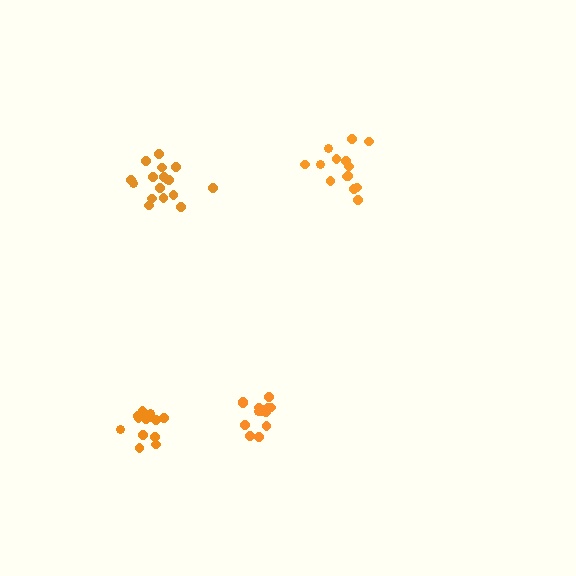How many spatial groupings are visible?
There are 4 spatial groupings.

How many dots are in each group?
Group 1: 14 dots, Group 2: 14 dots, Group 3: 17 dots, Group 4: 14 dots (59 total).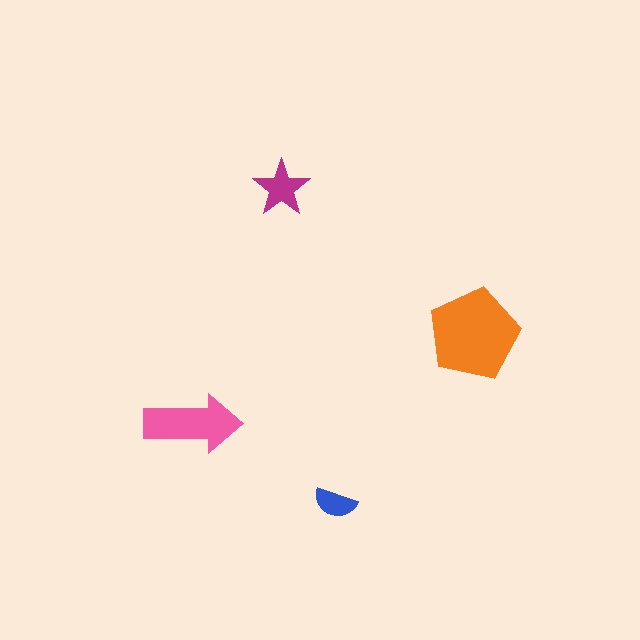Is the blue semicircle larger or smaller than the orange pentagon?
Smaller.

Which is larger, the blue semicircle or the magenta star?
The magenta star.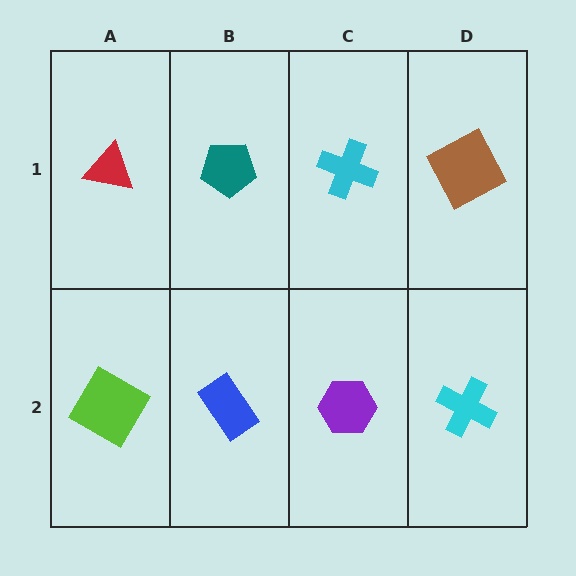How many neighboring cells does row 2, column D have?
2.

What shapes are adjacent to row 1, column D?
A cyan cross (row 2, column D), a cyan cross (row 1, column C).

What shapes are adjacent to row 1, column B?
A blue rectangle (row 2, column B), a red triangle (row 1, column A), a cyan cross (row 1, column C).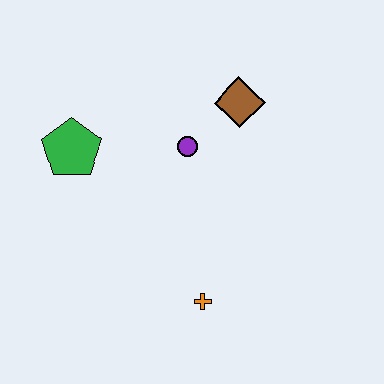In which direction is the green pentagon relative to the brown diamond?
The green pentagon is to the left of the brown diamond.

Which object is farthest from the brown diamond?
The orange cross is farthest from the brown diamond.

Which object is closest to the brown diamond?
The purple circle is closest to the brown diamond.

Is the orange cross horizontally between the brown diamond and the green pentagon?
Yes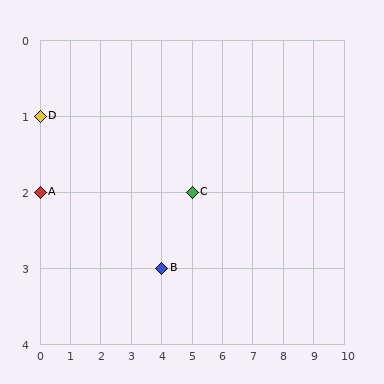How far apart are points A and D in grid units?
Points A and D are 1 row apart.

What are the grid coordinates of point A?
Point A is at grid coordinates (0, 2).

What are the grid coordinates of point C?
Point C is at grid coordinates (5, 2).